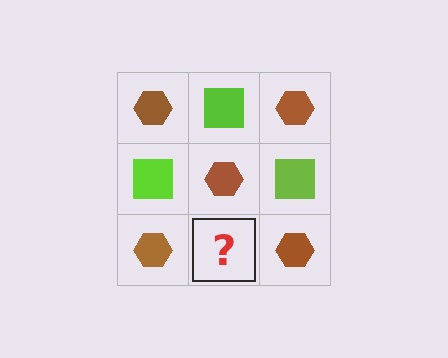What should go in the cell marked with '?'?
The missing cell should contain a lime square.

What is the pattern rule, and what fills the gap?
The rule is that it alternates brown hexagon and lime square in a checkerboard pattern. The gap should be filled with a lime square.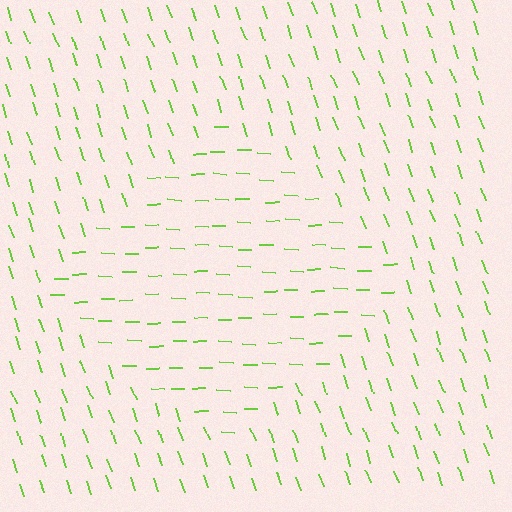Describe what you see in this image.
The image is filled with small lime line segments. A diamond region in the image has lines oriented differently from the surrounding lines, creating a visible texture boundary.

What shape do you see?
I see a diamond.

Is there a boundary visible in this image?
Yes, there is a texture boundary formed by a change in line orientation.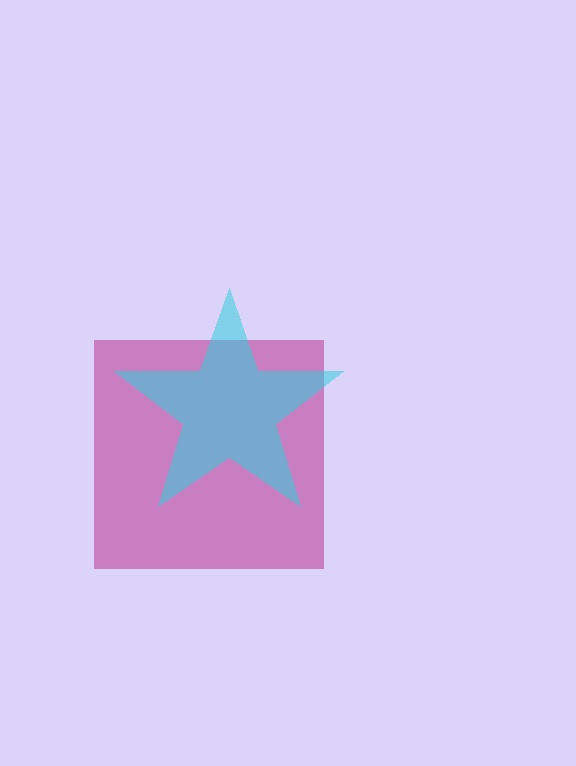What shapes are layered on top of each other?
The layered shapes are: a magenta square, a cyan star.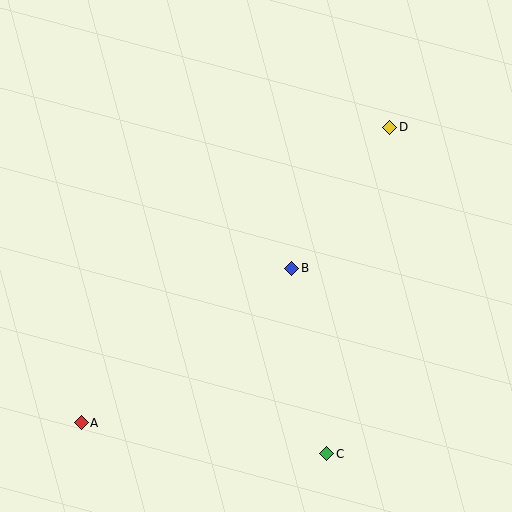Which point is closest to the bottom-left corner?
Point A is closest to the bottom-left corner.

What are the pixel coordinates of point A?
Point A is at (81, 423).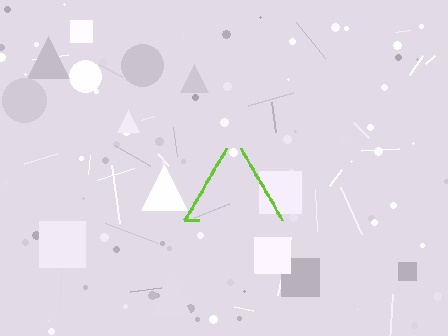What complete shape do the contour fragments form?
The contour fragments form a triangle.